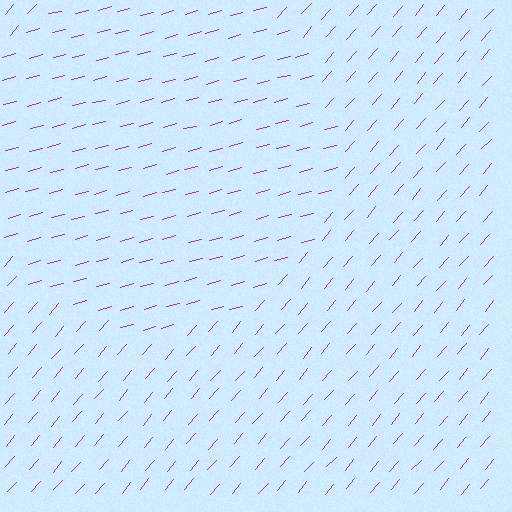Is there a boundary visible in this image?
Yes, there is a texture boundary formed by a change in line orientation.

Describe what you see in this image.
The image is filled with small purple line segments. A circle region in the image has lines oriented differently from the surrounding lines, creating a visible texture boundary.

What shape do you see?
I see a circle.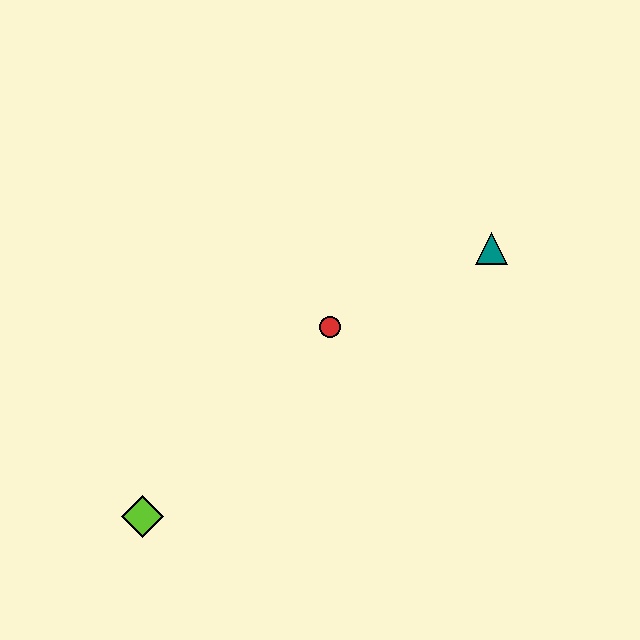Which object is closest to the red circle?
The teal triangle is closest to the red circle.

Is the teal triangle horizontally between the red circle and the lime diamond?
No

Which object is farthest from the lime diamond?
The teal triangle is farthest from the lime diamond.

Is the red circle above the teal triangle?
No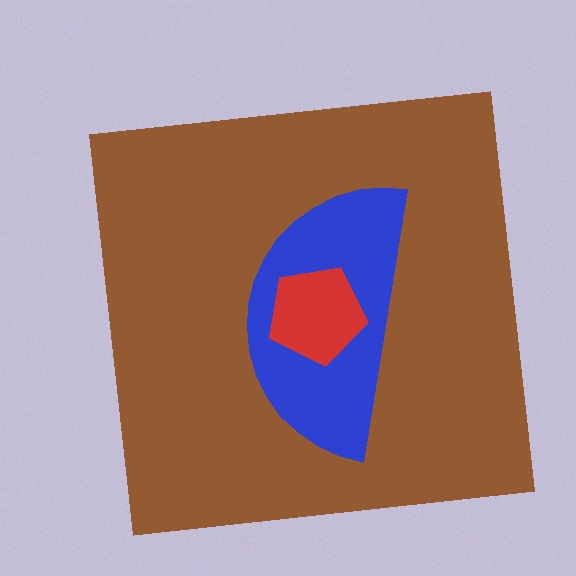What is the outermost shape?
The brown square.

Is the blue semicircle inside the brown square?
Yes.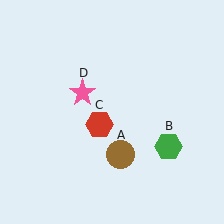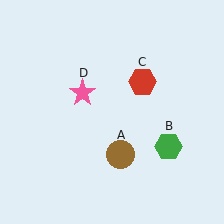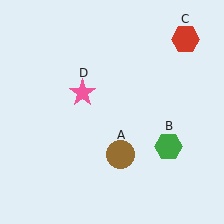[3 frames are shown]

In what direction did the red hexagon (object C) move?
The red hexagon (object C) moved up and to the right.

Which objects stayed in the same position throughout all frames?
Brown circle (object A) and green hexagon (object B) and pink star (object D) remained stationary.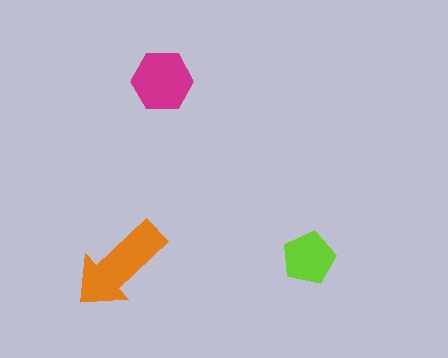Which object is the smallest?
The lime pentagon.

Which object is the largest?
The orange arrow.